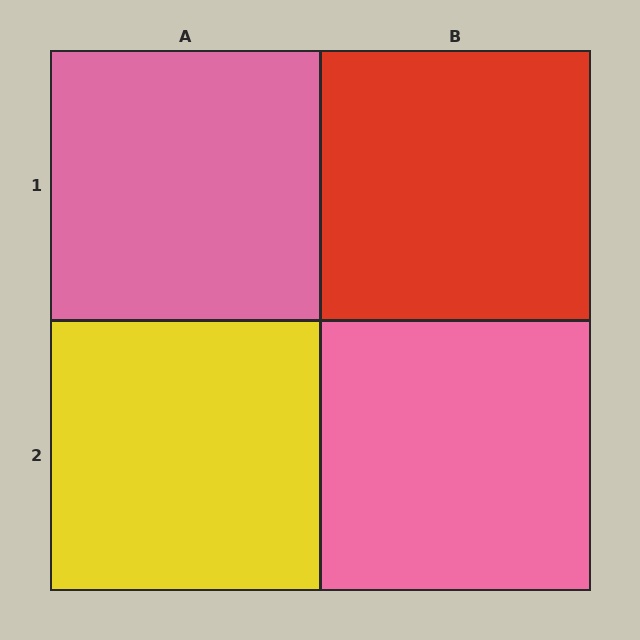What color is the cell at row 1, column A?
Pink.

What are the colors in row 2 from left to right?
Yellow, pink.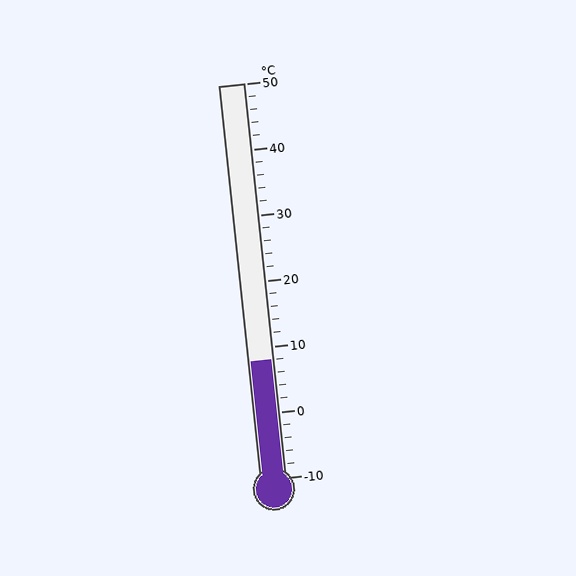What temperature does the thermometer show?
The thermometer shows approximately 8°C.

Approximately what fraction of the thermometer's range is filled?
The thermometer is filled to approximately 30% of its range.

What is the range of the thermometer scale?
The thermometer scale ranges from -10°C to 50°C.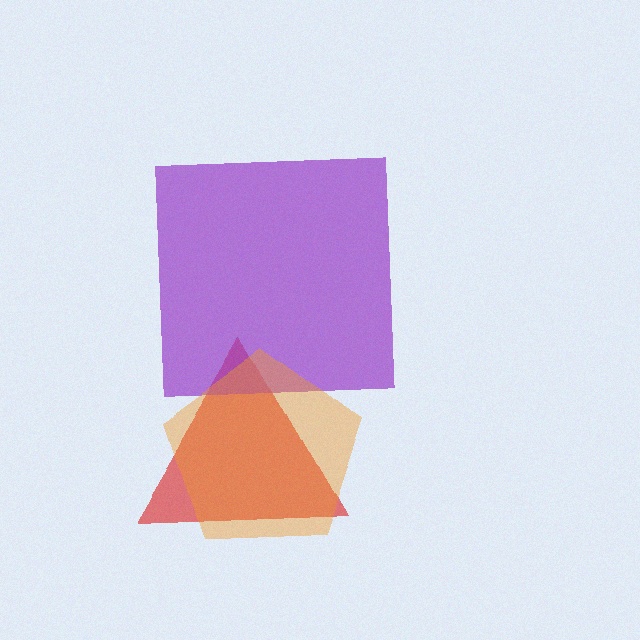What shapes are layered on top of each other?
The layered shapes are: a red triangle, a purple square, an orange pentagon.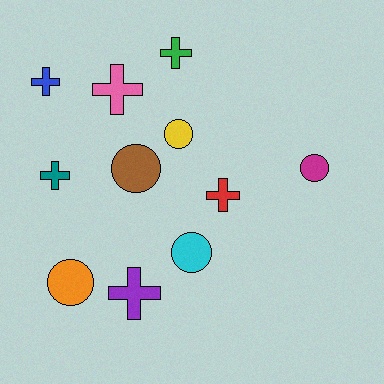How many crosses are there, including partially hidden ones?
There are 6 crosses.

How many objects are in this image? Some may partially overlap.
There are 11 objects.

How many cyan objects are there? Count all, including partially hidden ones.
There is 1 cyan object.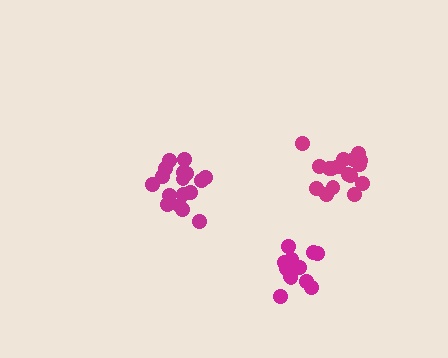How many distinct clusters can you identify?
There are 3 distinct clusters.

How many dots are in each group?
Group 1: 17 dots, Group 2: 17 dots, Group 3: 12 dots (46 total).